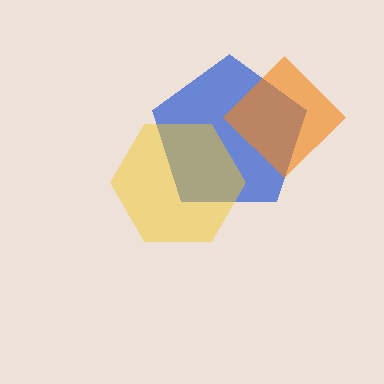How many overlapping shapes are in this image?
There are 3 overlapping shapes in the image.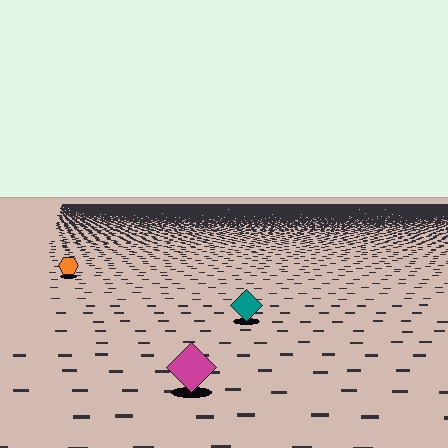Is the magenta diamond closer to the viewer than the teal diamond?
Yes. The magenta diamond is closer — you can tell from the texture gradient: the ground texture is coarser near it.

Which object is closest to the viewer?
The magenta diamond is closest. The texture marks near it are larger and more spread out.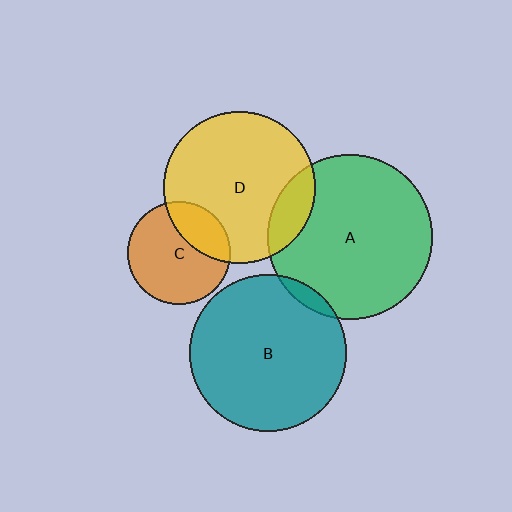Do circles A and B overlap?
Yes.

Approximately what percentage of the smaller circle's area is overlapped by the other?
Approximately 5%.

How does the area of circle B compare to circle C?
Approximately 2.3 times.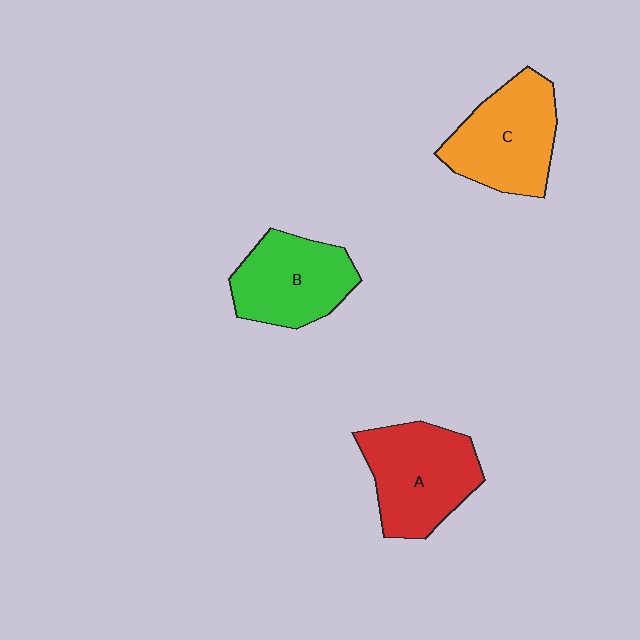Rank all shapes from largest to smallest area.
From largest to smallest: A (red), C (orange), B (green).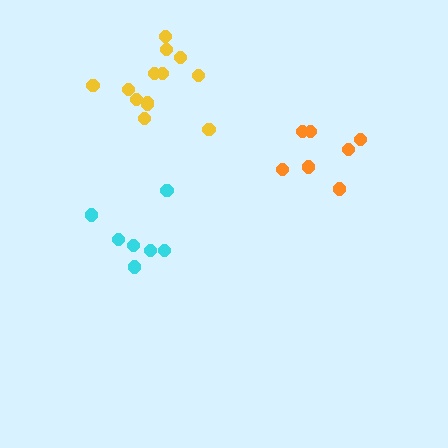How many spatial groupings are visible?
There are 3 spatial groupings.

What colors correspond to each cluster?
The clusters are colored: yellow, cyan, orange.